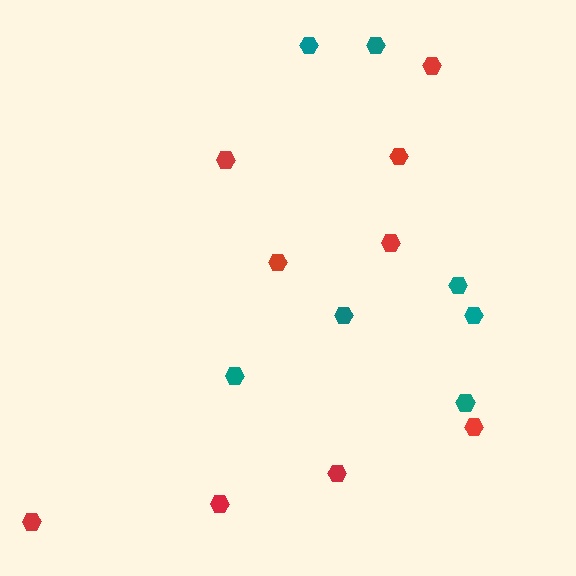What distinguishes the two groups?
There are 2 groups: one group of red hexagons (9) and one group of teal hexagons (7).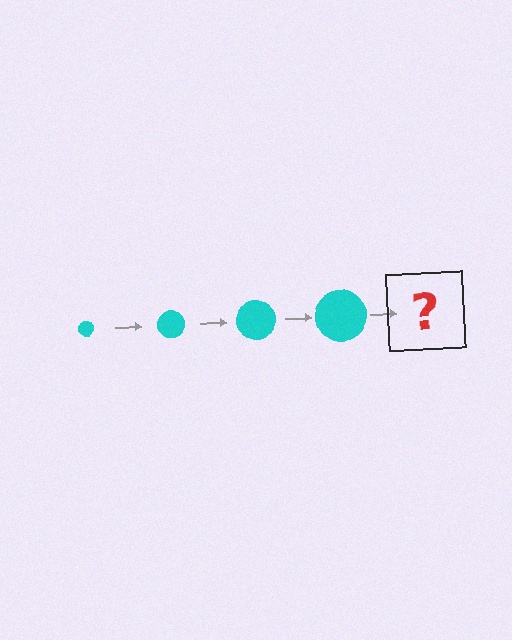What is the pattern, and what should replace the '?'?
The pattern is that the circle gets progressively larger each step. The '?' should be a cyan circle, larger than the previous one.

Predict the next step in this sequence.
The next step is a cyan circle, larger than the previous one.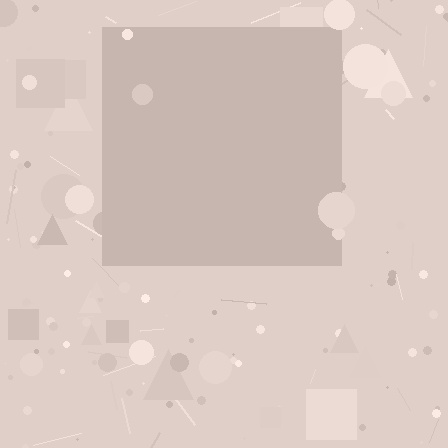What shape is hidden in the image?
A square is hidden in the image.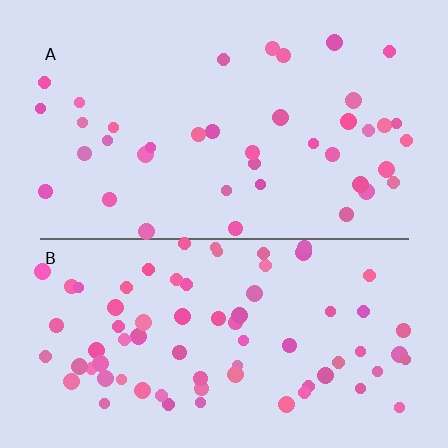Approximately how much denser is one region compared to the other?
Approximately 1.9× — region B over region A.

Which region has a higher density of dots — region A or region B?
B (the bottom).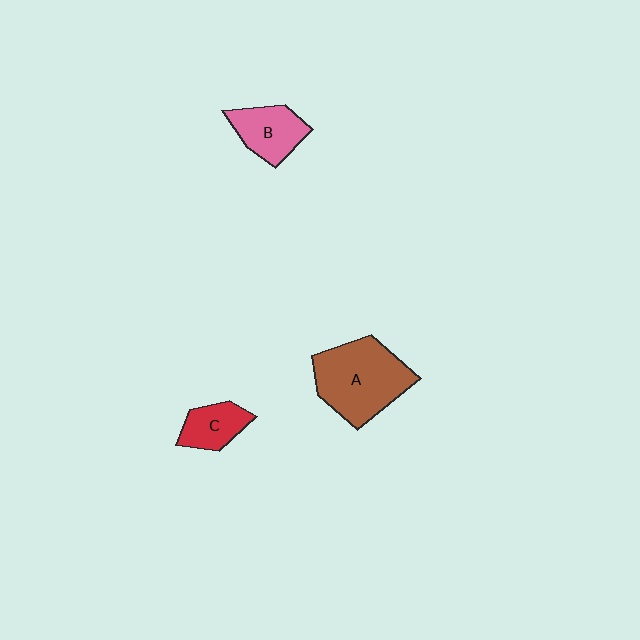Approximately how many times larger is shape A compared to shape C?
Approximately 2.4 times.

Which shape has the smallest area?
Shape C (red).